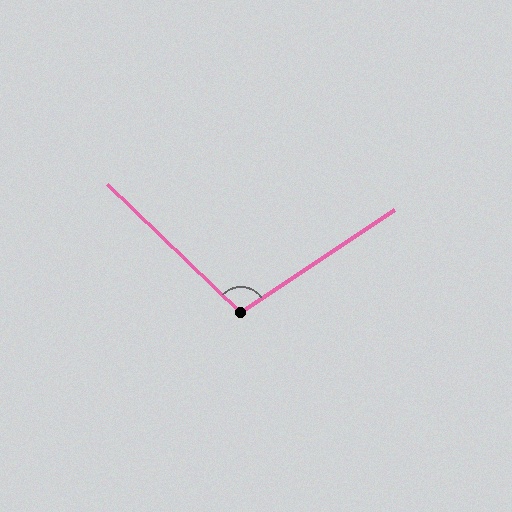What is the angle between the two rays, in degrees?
Approximately 102 degrees.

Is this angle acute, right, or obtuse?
It is obtuse.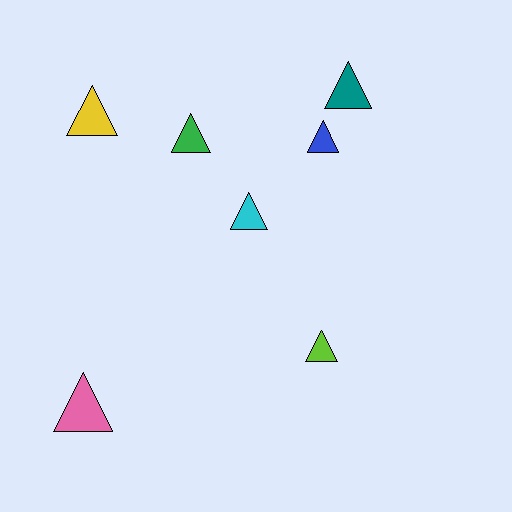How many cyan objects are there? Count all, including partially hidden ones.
There is 1 cyan object.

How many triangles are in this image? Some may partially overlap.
There are 7 triangles.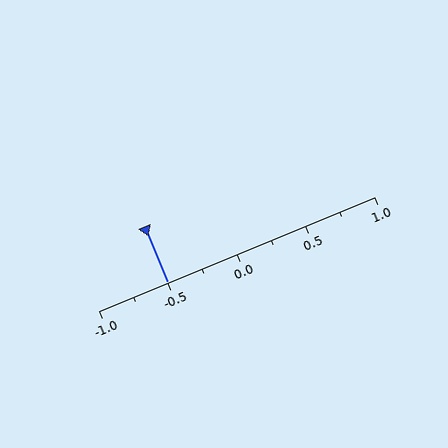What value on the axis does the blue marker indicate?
The marker indicates approximately -0.5.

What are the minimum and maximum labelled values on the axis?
The axis runs from -1.0 to 1.0.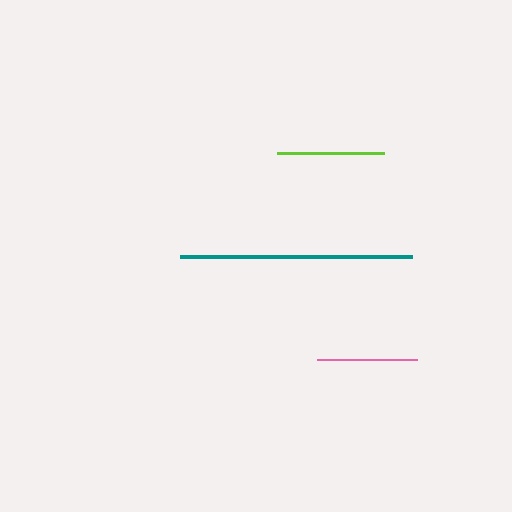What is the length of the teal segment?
The teal segment is approximately 233 pixels long.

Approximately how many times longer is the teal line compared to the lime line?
The teal line is approximately 2.2 times the length of the lime line.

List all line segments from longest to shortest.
From longest to shortest: teal, lime, pink.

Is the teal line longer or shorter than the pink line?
The teal line is longer than the pink line.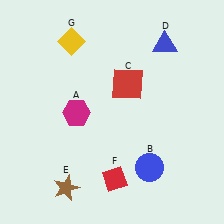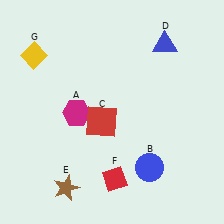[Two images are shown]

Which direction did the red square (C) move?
The red square (C) moved down.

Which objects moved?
The objects that moved are: the red square (C), the yellow diamond (G).